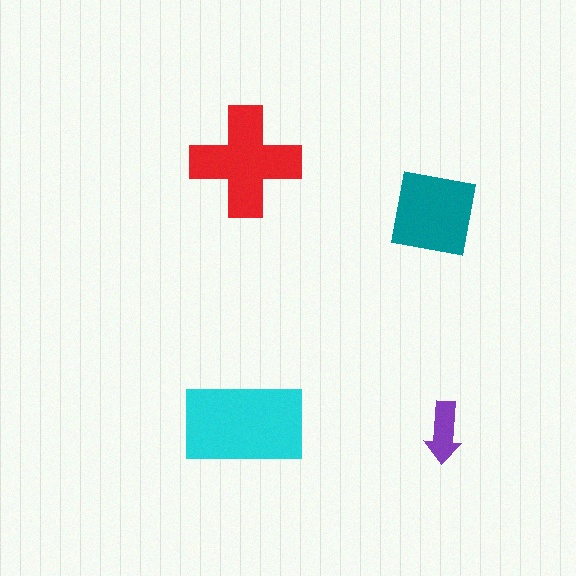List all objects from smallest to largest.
The purple arrow, the teal square, the red cross, the cyan rectangle.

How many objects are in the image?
There are 4 objects in the image.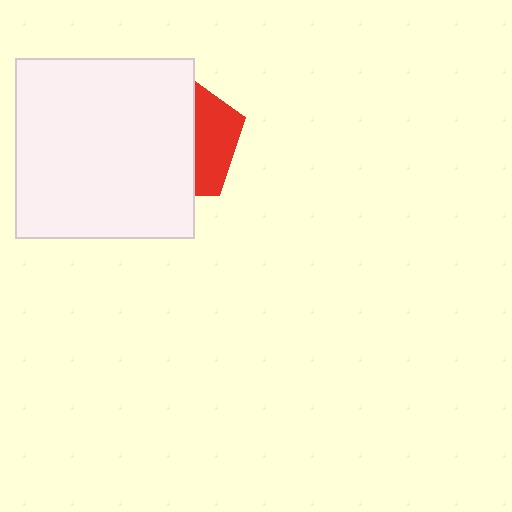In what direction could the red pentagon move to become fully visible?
The red pentagon could move right. That would shift it out from behind the white square entirely.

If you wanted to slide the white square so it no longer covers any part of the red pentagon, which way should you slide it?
Slide it left — that is the most direct way to separate the two shapes.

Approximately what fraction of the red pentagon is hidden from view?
Roughly 67% of the red pentagon is hidden behind the white square.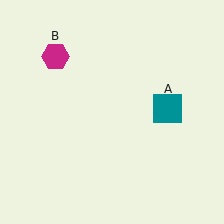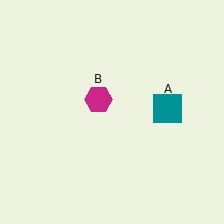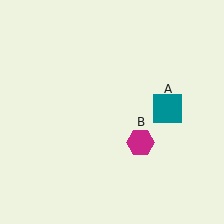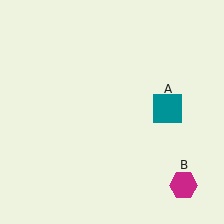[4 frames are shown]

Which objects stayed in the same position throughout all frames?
Teal square (object A) remained stationary.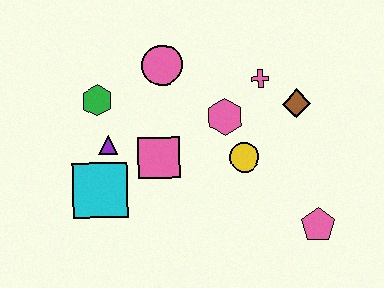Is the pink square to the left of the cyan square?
No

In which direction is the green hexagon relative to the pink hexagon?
The green hexagon is to the left of the pink hexagon.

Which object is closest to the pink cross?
The brown diamond is closest to the pink cross.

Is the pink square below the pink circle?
Yes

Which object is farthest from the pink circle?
The pink pentagon is farthest from the pink circle.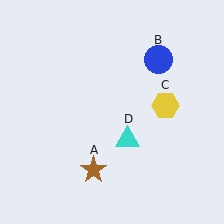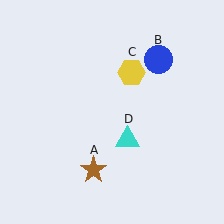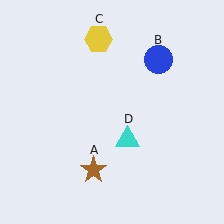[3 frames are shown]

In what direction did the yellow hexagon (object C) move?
The yellow hexagon (object C) moved up and to the left.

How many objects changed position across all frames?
1 object changed position: yellow hexagon (object C).